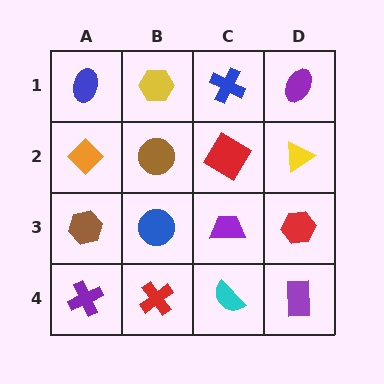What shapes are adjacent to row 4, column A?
A brown hexagon (row 3, column A), a red cross (row 4, column B).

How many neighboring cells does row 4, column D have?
2.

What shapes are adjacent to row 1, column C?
A red diamond (row 2, column C), a yellow hexagon (row 1, column B), a purple ellipse (row 1, column D).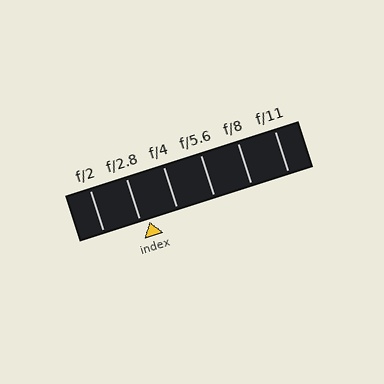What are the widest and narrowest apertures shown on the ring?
The widest aperture shown is f/2 and the narrowest is f/11.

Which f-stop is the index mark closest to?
The index mark is closest to f/2.8.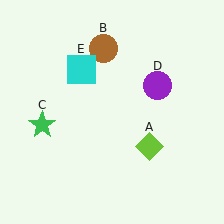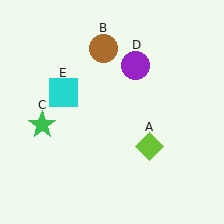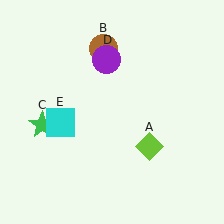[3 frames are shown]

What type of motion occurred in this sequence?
The purple circle (object D), cyan square (object E) rotated counterclockwise around the center of the scene.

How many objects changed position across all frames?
2 objects changed position: purple circle (object D), cyan square (object E).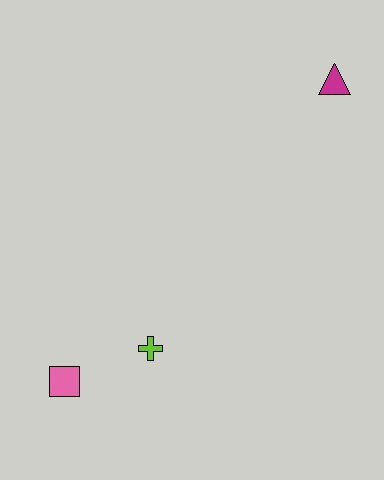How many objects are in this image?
There are 3 objects.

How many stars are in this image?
There are no stars.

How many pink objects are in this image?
There is 1 pink object.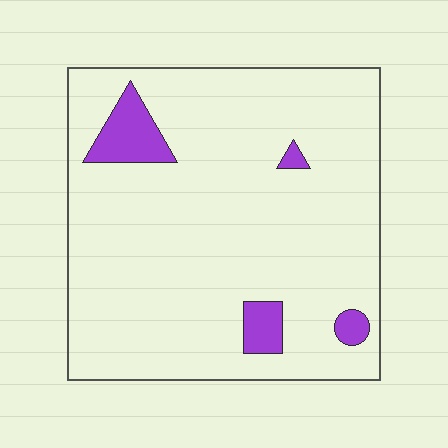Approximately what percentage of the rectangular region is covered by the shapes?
Approximately 10%.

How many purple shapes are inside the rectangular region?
4.